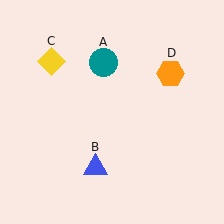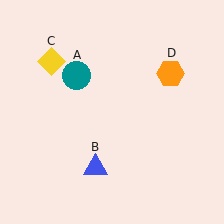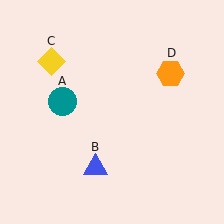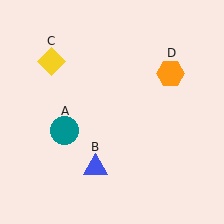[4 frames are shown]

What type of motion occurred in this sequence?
The teal circle (object A) rotated counterclockwise around the center of the scene.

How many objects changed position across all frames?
1 object changed position: teal circle (object A).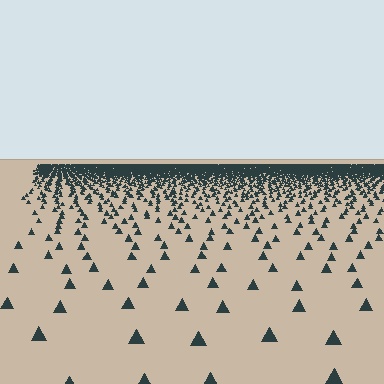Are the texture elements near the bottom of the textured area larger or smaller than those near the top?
Larger. Near the bottom, elements are closer to the viewer and appear at a bigger on-screen size.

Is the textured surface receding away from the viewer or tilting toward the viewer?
The surface is receding away from the viewer. Texture elements get smaller and denser toward the top.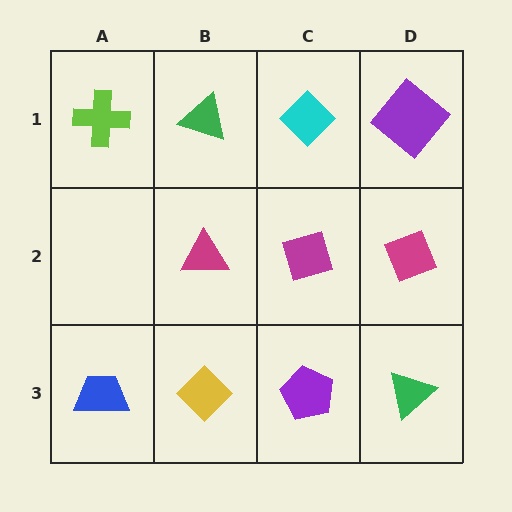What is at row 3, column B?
A yellow diamond.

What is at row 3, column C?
A purple pentagon.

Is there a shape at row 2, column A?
No, that cell is empty.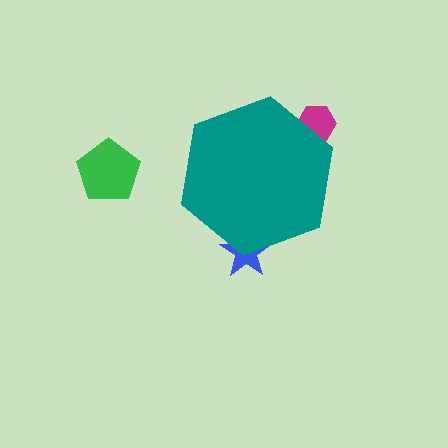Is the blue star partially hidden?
Yes, the blue star is partially hidden behind the teal hexagon.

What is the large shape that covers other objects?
A teal hexagon.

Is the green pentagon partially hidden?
No, the green pentagon is fully visible.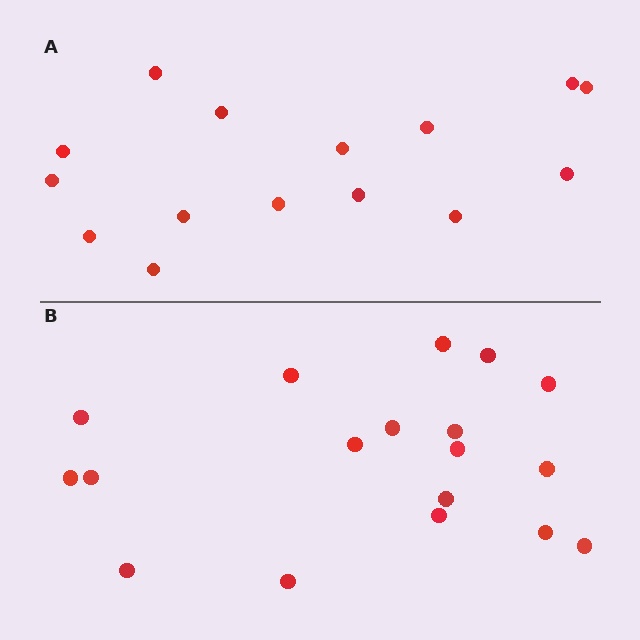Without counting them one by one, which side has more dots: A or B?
Region B (the bottom region) has more dots.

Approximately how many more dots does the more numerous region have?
Region B has just a few more — roughly 2 or 3 more dots than region A.